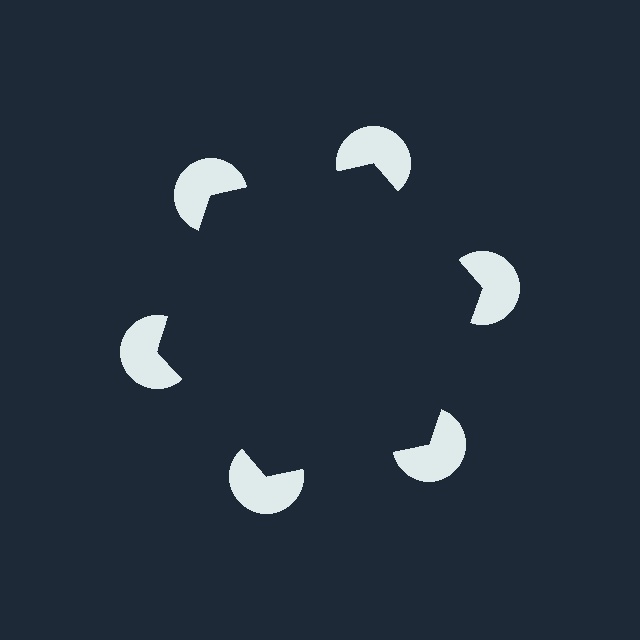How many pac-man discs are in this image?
There are 6 — one at each vertex of the illusory hexagon.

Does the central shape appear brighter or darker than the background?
It typically appears slightly darker than the background, even though no actual brightness change is drawn.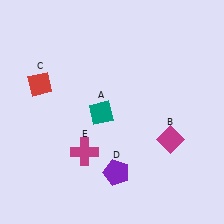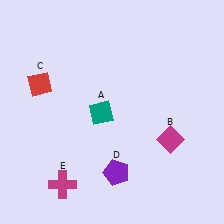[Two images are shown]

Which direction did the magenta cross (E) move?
The magenta cross (E) moved down.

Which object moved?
The magenta cross (E) moved down.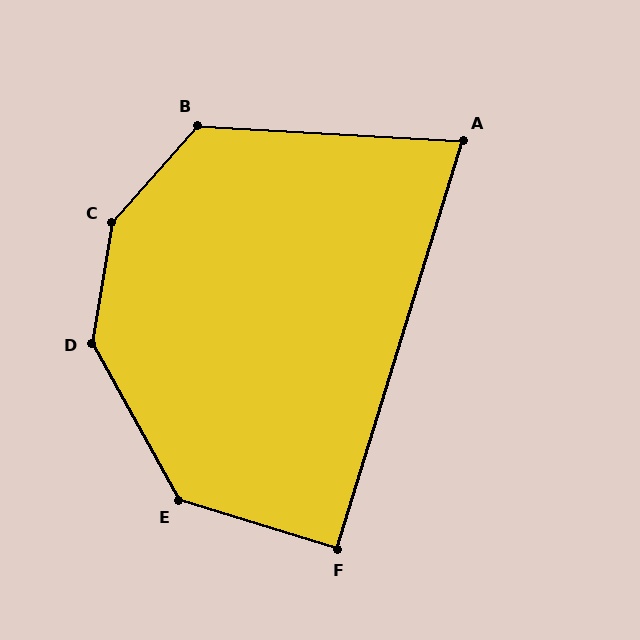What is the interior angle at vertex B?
Approximately 128 degrees (obtuse).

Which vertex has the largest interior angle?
C, at approximately 148 degrees.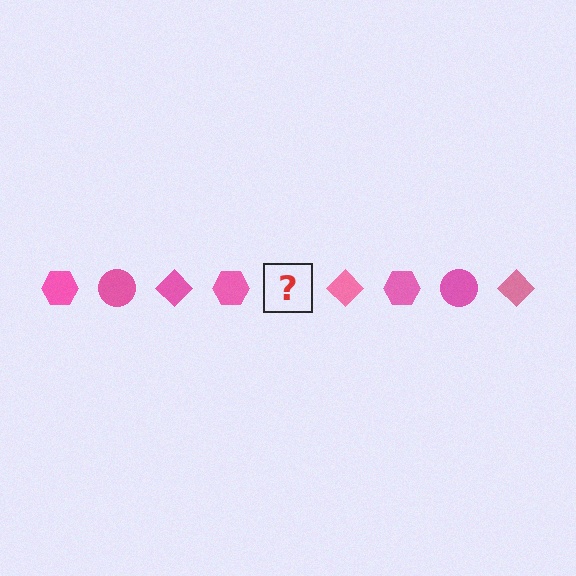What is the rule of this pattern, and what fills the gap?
The rule is that the pattern cycles through hexagon, circle, diamond shapes in pink. The gap should be filled with a pink circle.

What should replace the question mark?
The question mark should be replaced with a pink circle.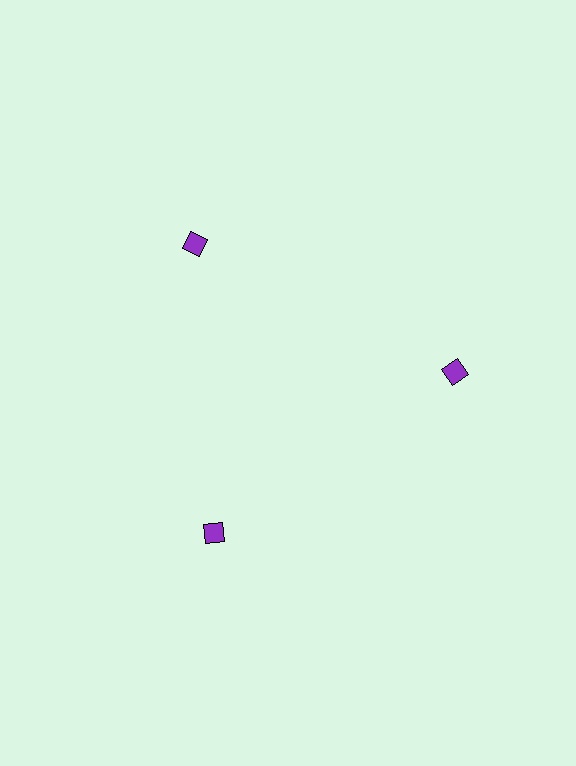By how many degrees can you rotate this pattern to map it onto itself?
The pattern maps onto itself every 120 degrees of rotation.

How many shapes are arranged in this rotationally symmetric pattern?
There are 3 shapes, arranged in 3 groups of 1.